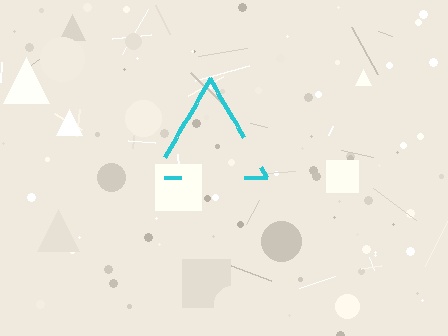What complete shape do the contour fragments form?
The contour fragments form a triangle.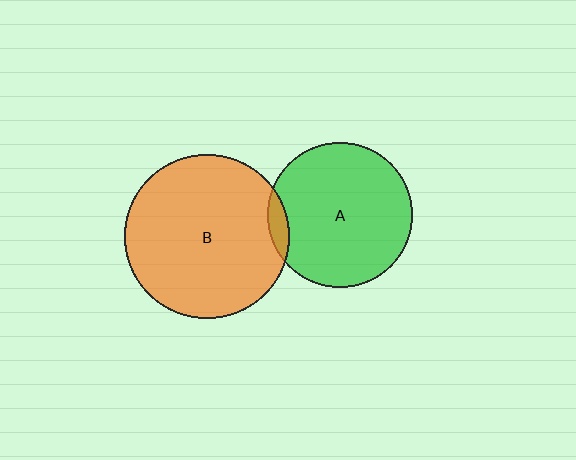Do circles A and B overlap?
Yes.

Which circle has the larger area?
Circle B (orange).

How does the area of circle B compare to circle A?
Approximately 1.3 times.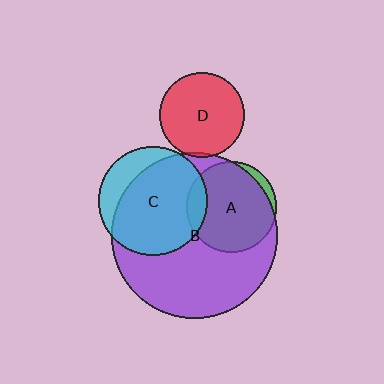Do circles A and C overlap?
Yes.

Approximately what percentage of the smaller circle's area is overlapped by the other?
Approximately 15%.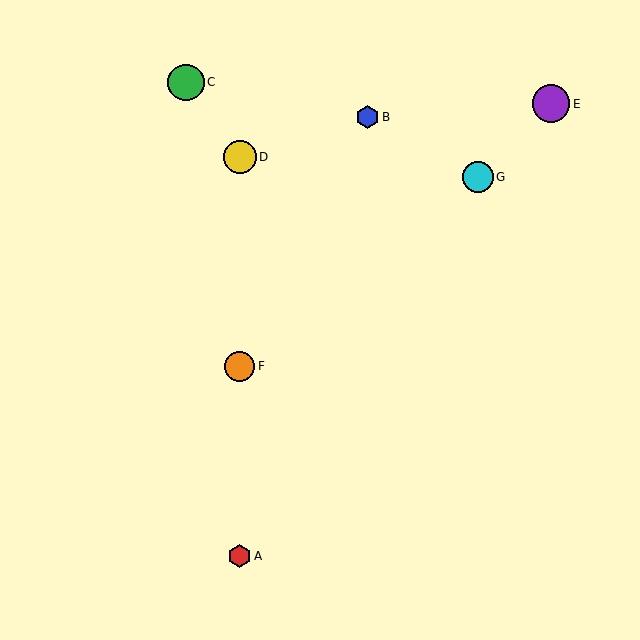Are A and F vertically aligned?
Yes, both are at x≈240.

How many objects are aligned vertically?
3 objects (A, D, F) are aligned vertically.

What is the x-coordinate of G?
Object G is at x≈478.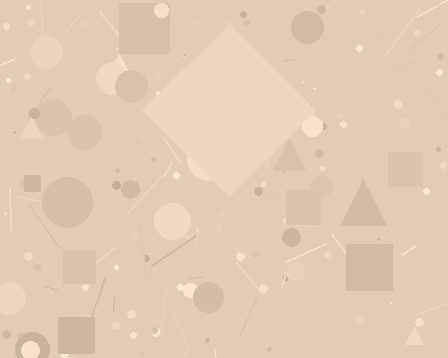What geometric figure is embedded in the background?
A diamond is embedded in the background.